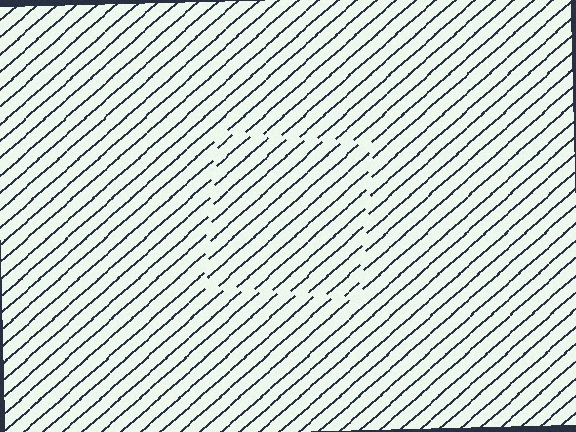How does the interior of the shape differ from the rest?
The interior of the shape contains the same grating, shifted by half a period — the contour is defined by the phase discontinuity where line-ends from the inner and outer gratings abut.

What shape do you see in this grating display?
An illusory square. The interior of the shape contains the same grating, shifted by half a period — the contour is defined by the phase discontinuity where line-ends from the inner and outer gratings abut.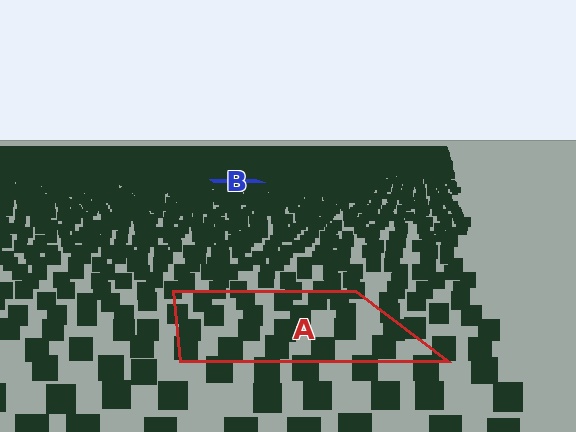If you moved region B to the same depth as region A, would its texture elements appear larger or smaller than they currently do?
They would appear larger. At a closer depth, the same texture elements are projected at a bigger on-screen size.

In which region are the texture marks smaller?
The texture marks are smaller in region B, because it is farther away.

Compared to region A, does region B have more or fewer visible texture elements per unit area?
Region B has more texture elements per unit area — they are packed more densely because it is farther away.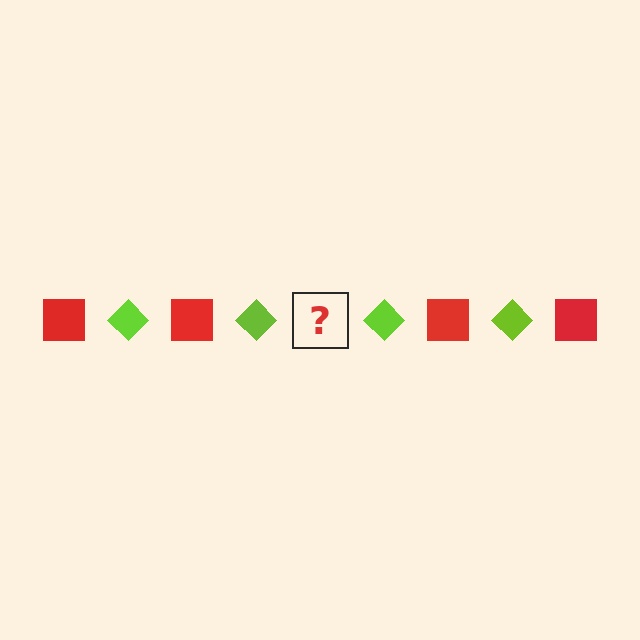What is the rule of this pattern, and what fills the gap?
The rule is that the pattern alternates between red square and lime diamond. The gap should be filled with a red square.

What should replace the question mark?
The question mark should be replaced with a red square.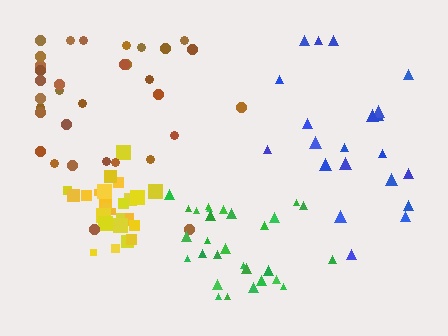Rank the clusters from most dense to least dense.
yellow, green, brown, blue.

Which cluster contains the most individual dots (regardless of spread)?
Brown (33).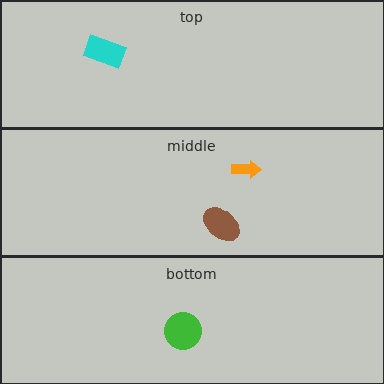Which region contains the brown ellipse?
The middle region.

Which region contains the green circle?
The bottom region.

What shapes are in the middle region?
The orange arrow, the brown ellipse.